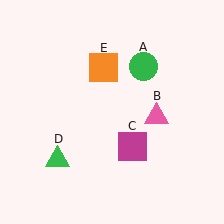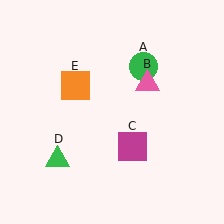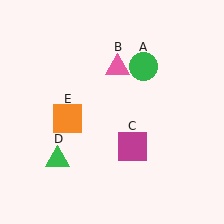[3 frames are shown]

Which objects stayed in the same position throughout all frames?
Green circle (object A) and magenta square (object C) and green triangle (object D) remained stationary.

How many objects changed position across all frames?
2 objects changed position: pink triangle (object B), orange square (object E).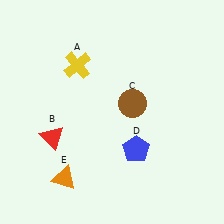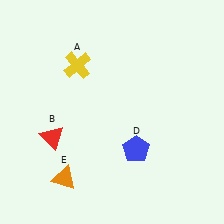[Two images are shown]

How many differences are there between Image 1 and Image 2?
There is 1 difference between the two images.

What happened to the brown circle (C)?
The brown circle (C) was removed in Image 2. It was in the top-right area of Image 1.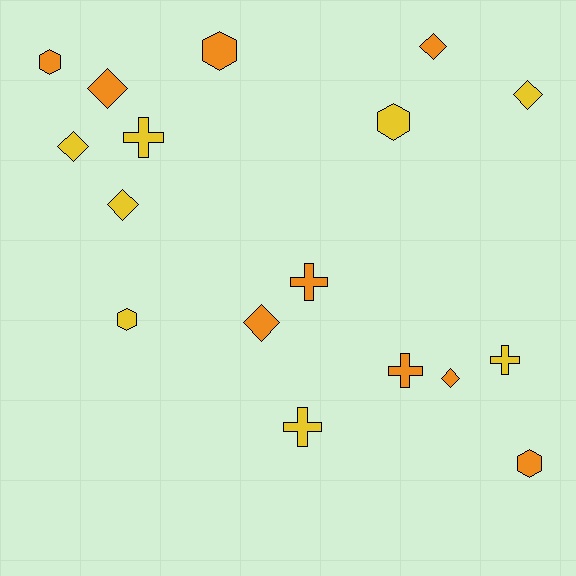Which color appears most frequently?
Orange, with 9 objects.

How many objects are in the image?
There are 17 objects.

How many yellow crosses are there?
There are 3 yellow crosses.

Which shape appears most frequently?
Diamond, with 7 objects.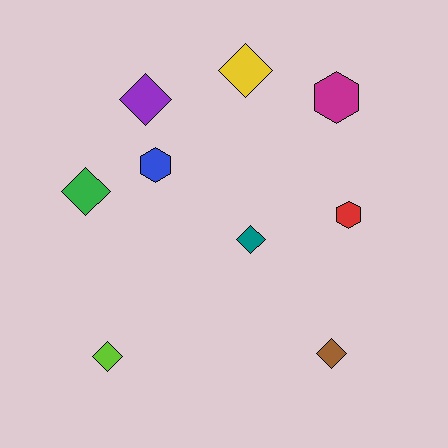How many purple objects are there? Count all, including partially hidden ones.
There is 1 purple object.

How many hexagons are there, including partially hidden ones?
There are 3 hexagons.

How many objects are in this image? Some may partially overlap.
There are 9 objects.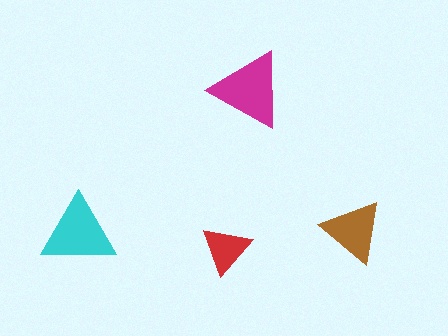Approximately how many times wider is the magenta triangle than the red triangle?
About 1.5 times wider.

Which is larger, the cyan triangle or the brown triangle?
The cyan one.